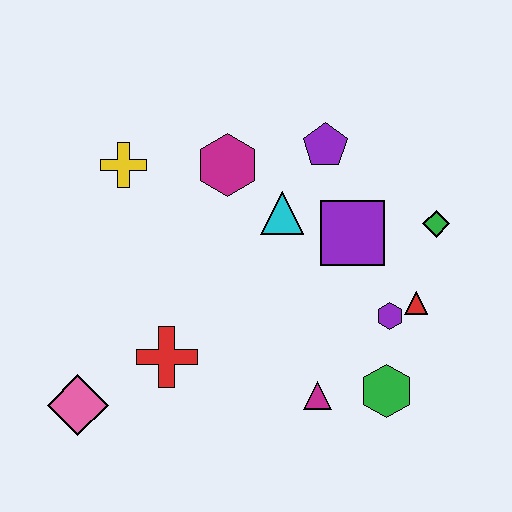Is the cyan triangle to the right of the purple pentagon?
No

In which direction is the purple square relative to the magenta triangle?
The purple square is above the magenta triangle.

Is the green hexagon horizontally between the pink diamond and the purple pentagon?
No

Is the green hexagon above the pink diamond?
Yes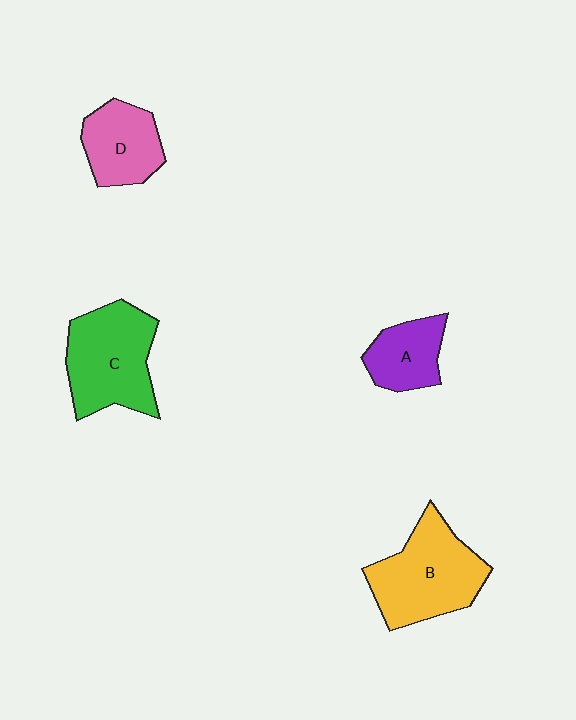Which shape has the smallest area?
Shape A (purple).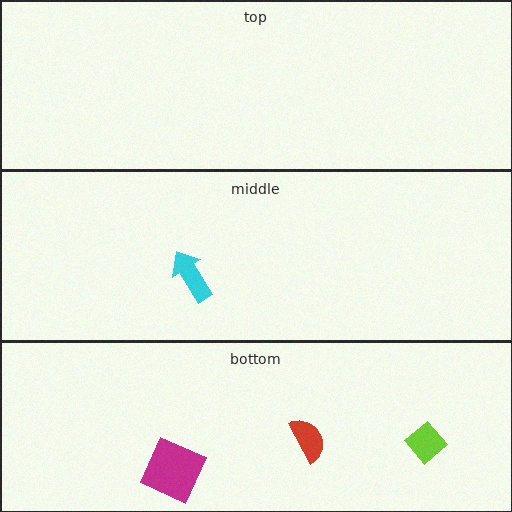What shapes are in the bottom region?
The lime diamond, the red semicircle, the magenta square.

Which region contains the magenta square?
The bottom region.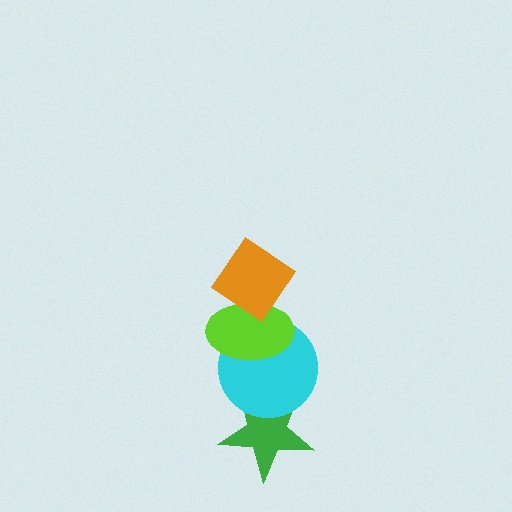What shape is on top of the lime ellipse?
The orange diamond is on top of the lime ellipse.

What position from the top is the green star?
The green star is 4th from the top.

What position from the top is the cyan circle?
The cyan circle is 3rd from the top.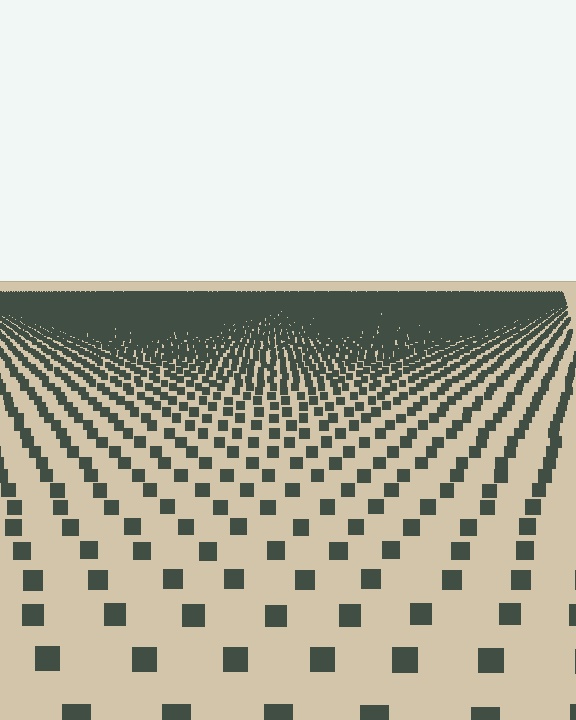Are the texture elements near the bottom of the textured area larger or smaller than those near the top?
Larger. Near the bottom, elements are closer to the viewer and appear at a bigger on-screen size.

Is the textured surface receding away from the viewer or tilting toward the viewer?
The surface is receding away from the viewer. Texture elements get smaller and denser toward the top.